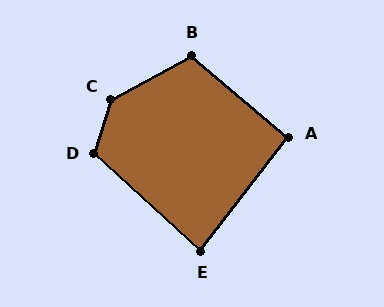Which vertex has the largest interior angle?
C, at approximately 135 degrees.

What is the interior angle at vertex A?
Approximately 92 degrees (approximately right).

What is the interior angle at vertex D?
Approximately 116 degrees (obtuse).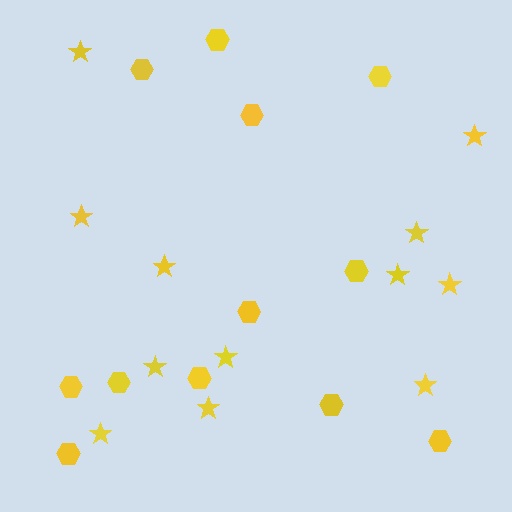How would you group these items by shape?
There are 2 groups: one group of stars (12) and one group of hexagons (12).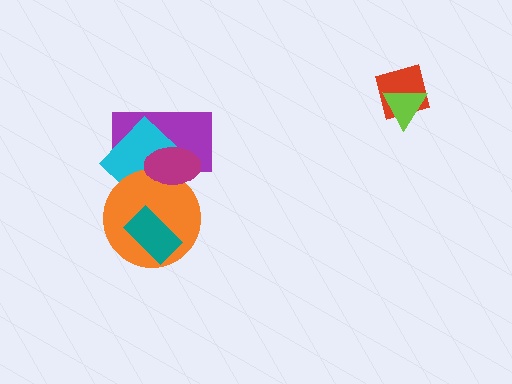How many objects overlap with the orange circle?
4 objects overlap with the orange circle.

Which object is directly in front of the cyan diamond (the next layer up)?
The orange circle is directly in front of the cyan diamond.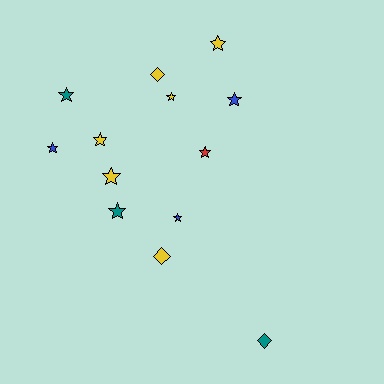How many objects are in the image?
There are 13 objects.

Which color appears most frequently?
Yellow, with 6 objects.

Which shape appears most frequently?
Star, with 10 objects.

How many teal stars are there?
There are 2 teal stars.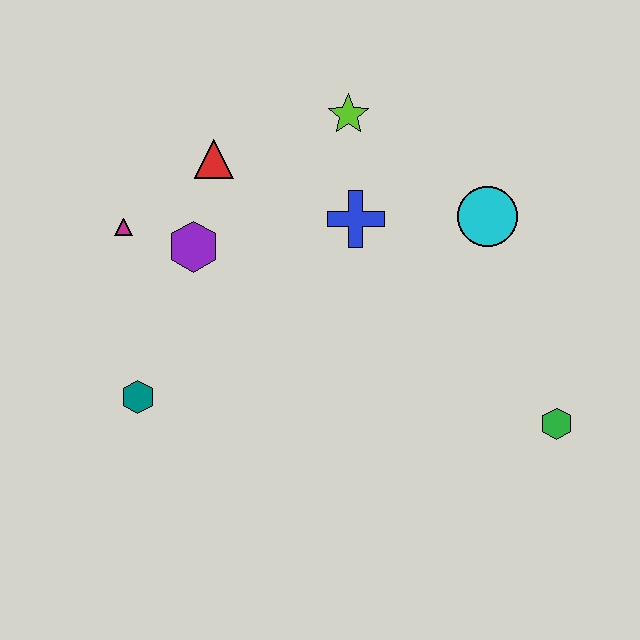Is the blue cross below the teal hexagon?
No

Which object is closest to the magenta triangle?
The purple hexagon is closest to the magenta triangle.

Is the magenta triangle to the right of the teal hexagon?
No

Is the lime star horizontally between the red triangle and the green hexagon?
Yes